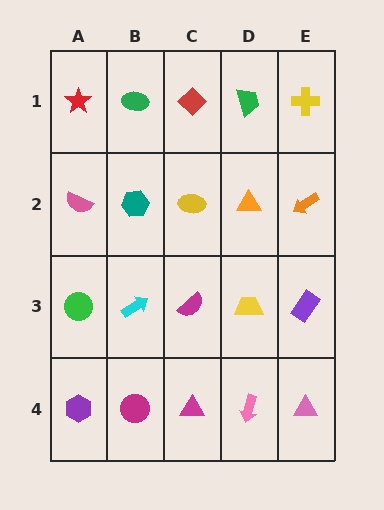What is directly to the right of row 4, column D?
A pink triangle.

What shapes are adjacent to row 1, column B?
A teal hexagon (row 2, column B), a red star (row 1, column A), a red diamond (row 1, column C).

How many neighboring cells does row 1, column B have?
3.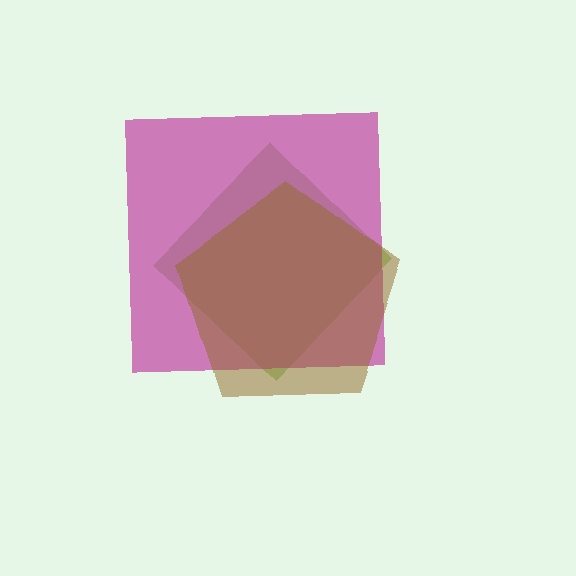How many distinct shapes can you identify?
There are 3 distinct shapes: a lime diamond, a magenta square, a brown pentagon.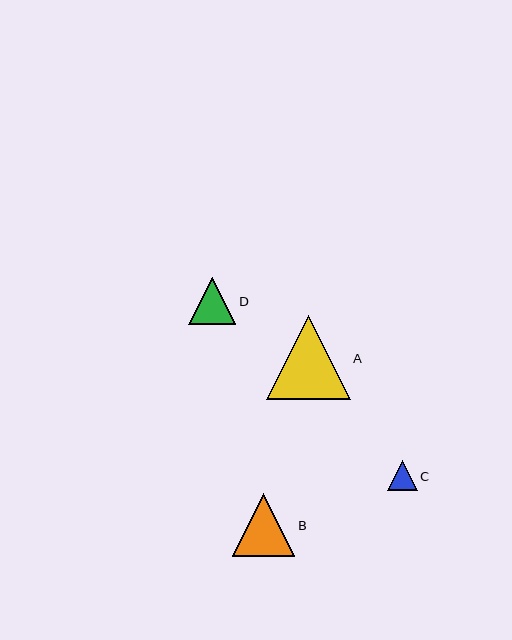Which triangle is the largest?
Triangle A is the largest with a size of approximately 84 pixels.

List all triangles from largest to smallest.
From largest to smallest: A, B, D, C.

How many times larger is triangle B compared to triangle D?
Triangle B is approximately 1.3 times the size of triangle D.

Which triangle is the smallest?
Triangle C is the smallest with a size of approximately 30 pixels.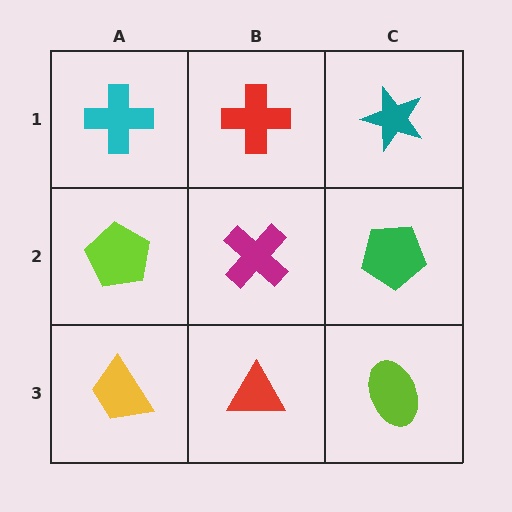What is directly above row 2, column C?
A teal star.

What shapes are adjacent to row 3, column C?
A green pentagon (row 2, column C), a red triangle (row 3, column B).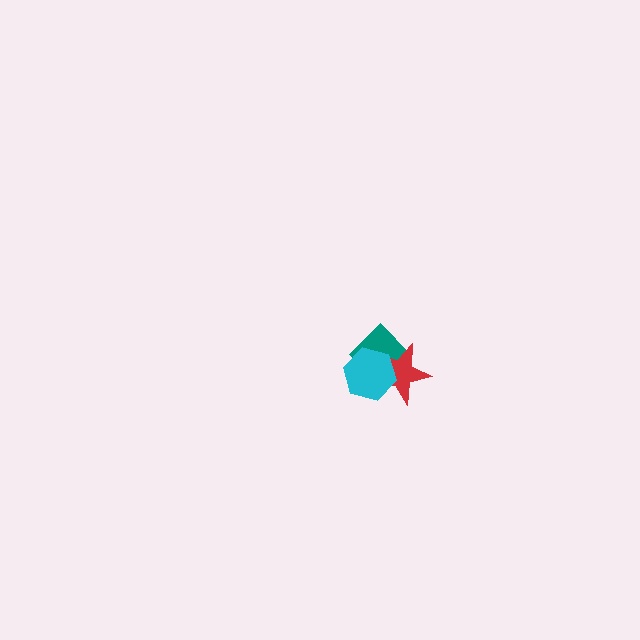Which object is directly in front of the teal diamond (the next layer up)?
The red star is directly in front of the teal diamond.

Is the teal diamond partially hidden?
Yes, it is partially covered by another shape.